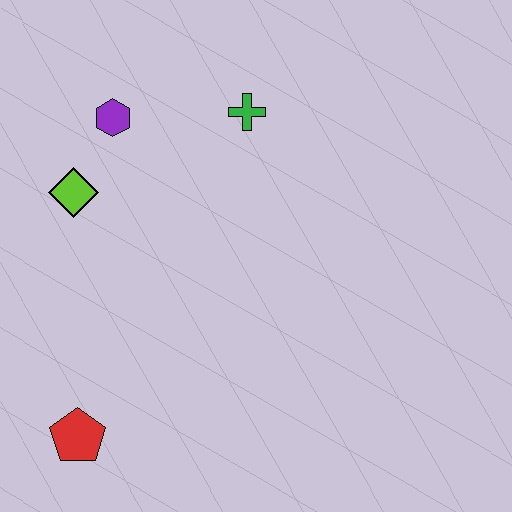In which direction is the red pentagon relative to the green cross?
The red pentagon is below the green cross.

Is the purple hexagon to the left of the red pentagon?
No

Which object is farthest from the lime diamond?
The red pentagon is farthest from the lime diamond.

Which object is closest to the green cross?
The purple hexagon is closest to the green cross.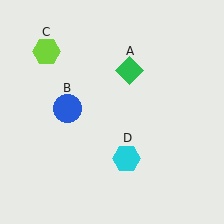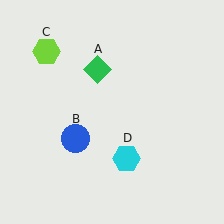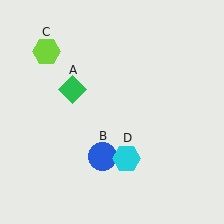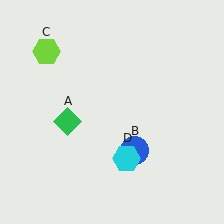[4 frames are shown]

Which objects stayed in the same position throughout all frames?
Lime hexagon (object C) and cyan hexagon (object D) remained stationary.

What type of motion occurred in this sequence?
The green diamond (object A), blue circle (object B) rotated counterclockwise around the center of the scene.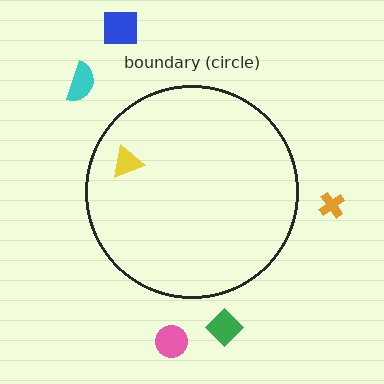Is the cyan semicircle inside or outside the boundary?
Outside.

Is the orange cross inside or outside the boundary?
Outside.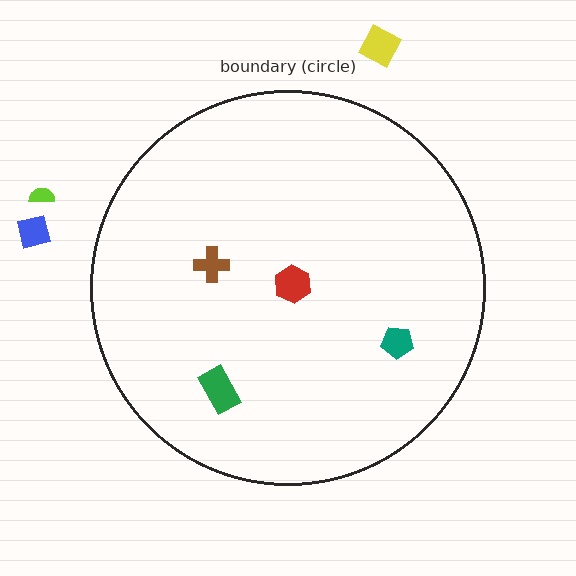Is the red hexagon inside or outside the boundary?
Inside.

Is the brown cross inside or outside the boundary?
Inside.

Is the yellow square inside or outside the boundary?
Outside.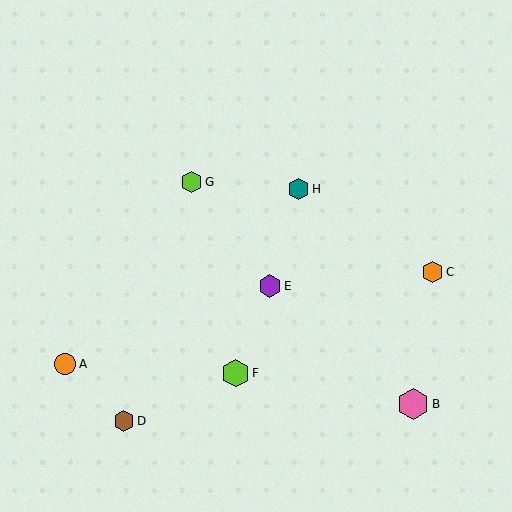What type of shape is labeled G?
Shape G is a lime hexagon.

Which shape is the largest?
The pink hexagon (labeled B) is the largest.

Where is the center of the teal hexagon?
The center of the teal hexagon is at (299, 189).